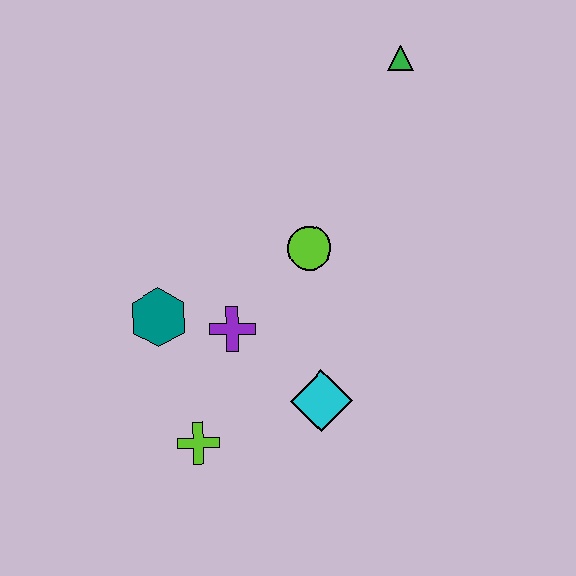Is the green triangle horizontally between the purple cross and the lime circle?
No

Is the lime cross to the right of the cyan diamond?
No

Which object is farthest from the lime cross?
The green triangle is farthest from the lime cross.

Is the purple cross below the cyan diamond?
No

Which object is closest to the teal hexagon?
The purple cross is closest to the teal hexagon.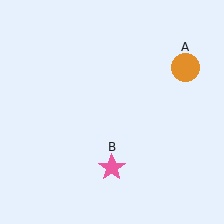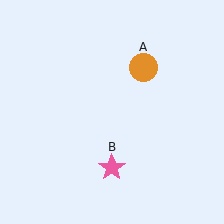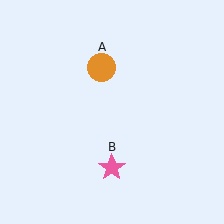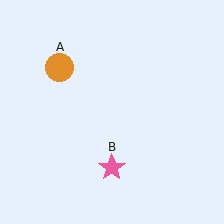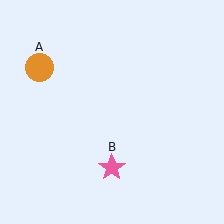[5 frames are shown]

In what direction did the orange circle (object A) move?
The orange circle (object A) moved left.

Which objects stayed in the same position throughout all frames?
Pink star (object B) remained stationary.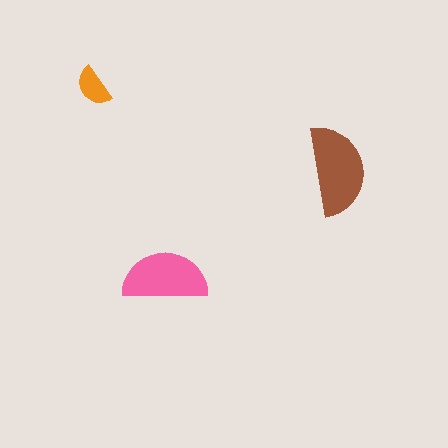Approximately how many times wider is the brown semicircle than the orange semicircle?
About 2 times wider.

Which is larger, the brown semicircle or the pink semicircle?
The brown one.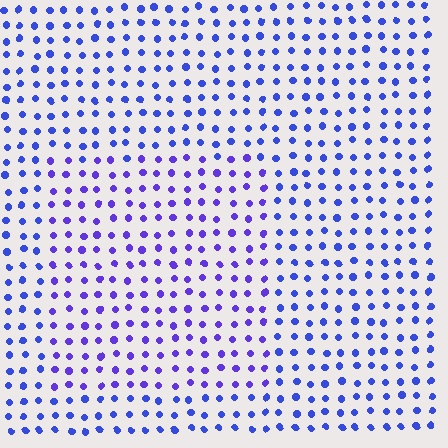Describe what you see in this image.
The image is filled with small blue elements in a uniform arrangement. A rectangle-shaped region is visible where the elements are tinted to a slightly different hue, forming a subtle color boundary.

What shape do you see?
I see a rectangle.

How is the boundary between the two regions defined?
The boundary is defined purely by a slight shift in hue (about 23 degrees). Spacing, size, and orientation are identical on both sides.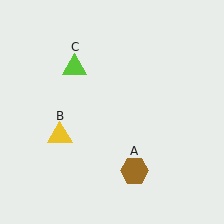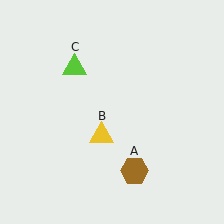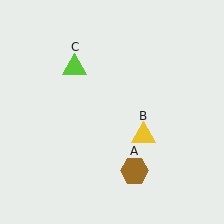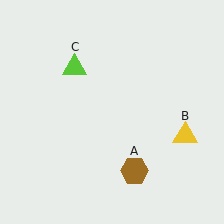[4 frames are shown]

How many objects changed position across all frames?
1 object changed position: yellow triangle (object B).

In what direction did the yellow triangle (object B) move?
The yellow triangle (object B) moved right.